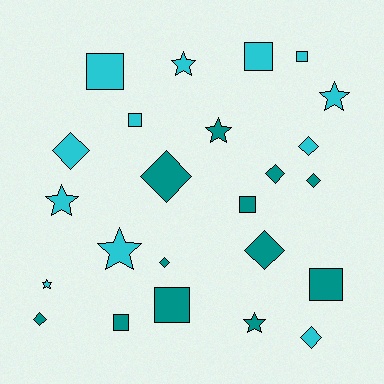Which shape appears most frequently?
Diamond, with 9 objects.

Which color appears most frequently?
Teal, with 12 objects.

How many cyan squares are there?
There are 4 cyan squares.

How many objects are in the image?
There are 24 objects.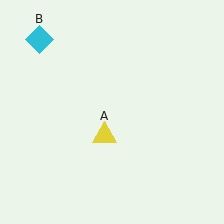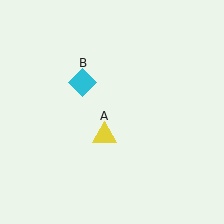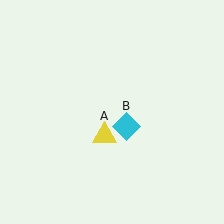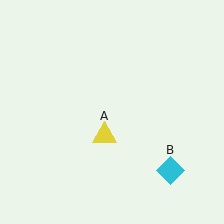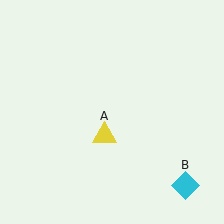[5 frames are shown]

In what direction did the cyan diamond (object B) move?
The cyan diamond (object B) moved down and to the right.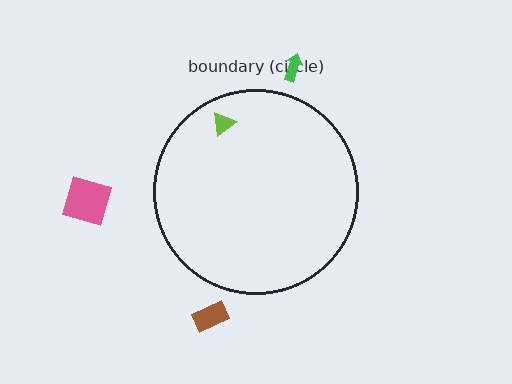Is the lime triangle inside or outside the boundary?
Inside.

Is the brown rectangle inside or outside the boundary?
Outside.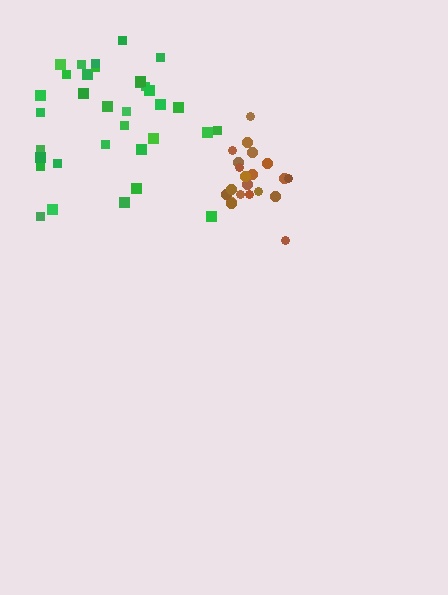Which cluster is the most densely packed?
Brown.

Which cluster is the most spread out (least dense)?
Green.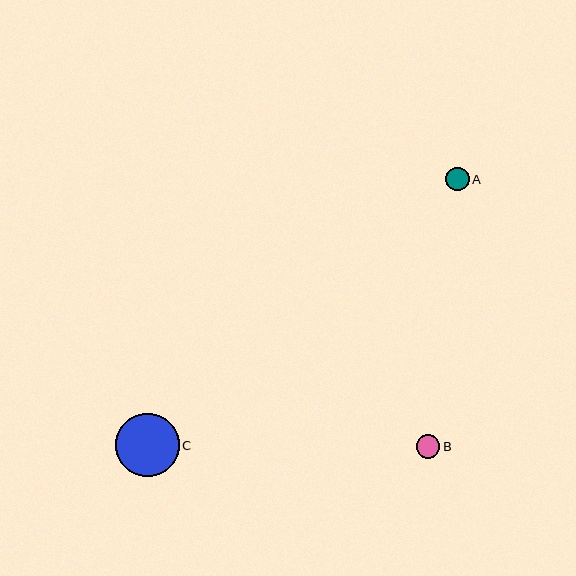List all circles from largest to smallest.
From largest to smallest: C, B, A.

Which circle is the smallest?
Circle A is the smallest with a size of approximately 24 pixels.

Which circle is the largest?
Circle C is the largest with a size of approximately 64 pixels.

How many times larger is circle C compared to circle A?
Circle C is approximately 2.7 times the size of circle A.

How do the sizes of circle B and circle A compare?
Circle B and circle A are approximately the same size.